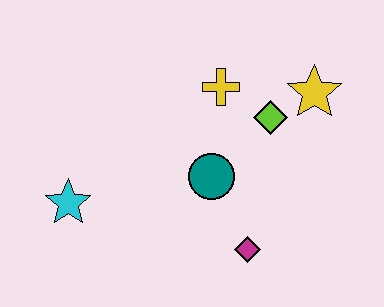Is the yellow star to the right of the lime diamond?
Yes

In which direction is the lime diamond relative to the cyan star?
The lime diamond is to the right of the cyan star.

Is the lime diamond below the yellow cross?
Yes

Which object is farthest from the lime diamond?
The cyan star is farthest from the lime diamond.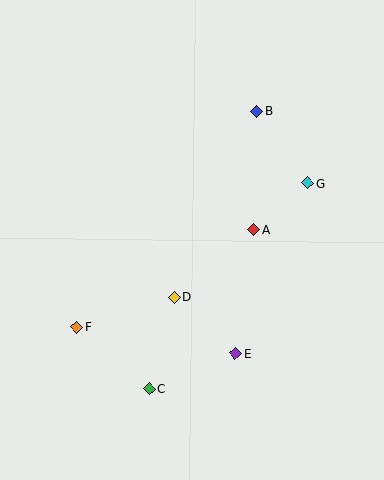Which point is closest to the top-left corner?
Point B is closest to the top-left corner.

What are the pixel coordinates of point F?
Point F is at (77, 327).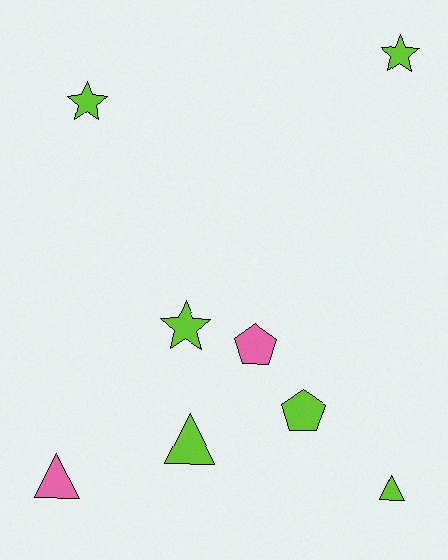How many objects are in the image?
There are 8 objects.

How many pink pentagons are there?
There is 1 pink pentagon.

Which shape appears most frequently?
Triangle, with 3 objects.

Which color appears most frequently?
Lime, with 6 objects.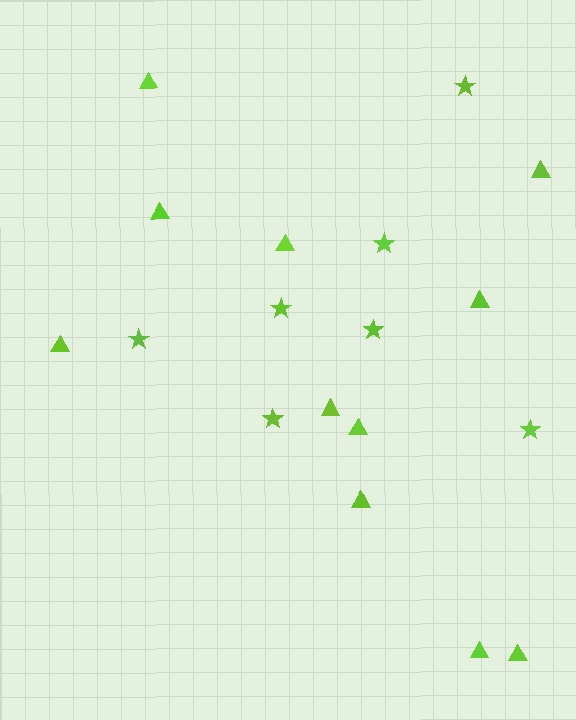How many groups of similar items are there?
There are 2 groups: one group of stars (7) and one group of triangles (11).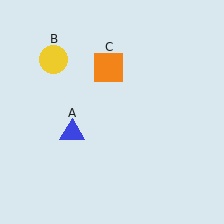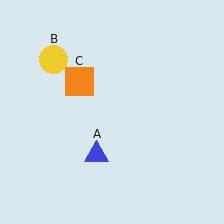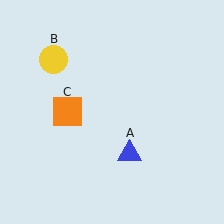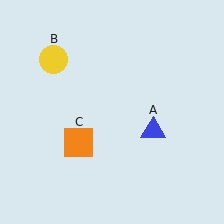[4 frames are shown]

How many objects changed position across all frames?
2 objects changed position: blue triangle (object A), orange square (object C).